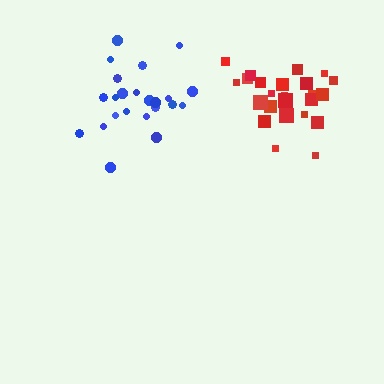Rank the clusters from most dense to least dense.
blue, red.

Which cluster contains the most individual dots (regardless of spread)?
Red (24).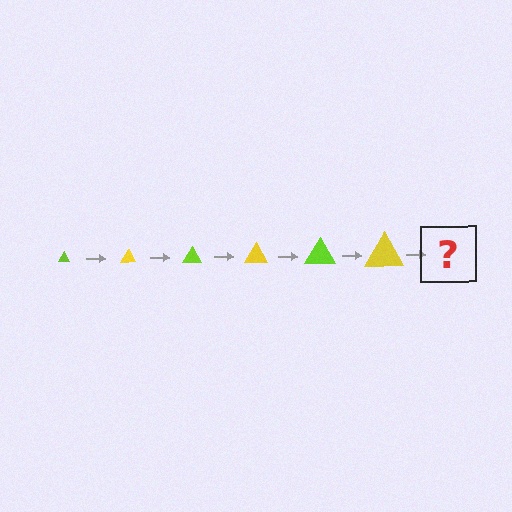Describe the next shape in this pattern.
It should be a lime triangle, larger than the previous one.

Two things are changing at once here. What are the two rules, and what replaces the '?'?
The two rules are that the triangle grows larger each step and the color cycles through lime and yellow. The '?' should be a lime triangle, larger than the previous one.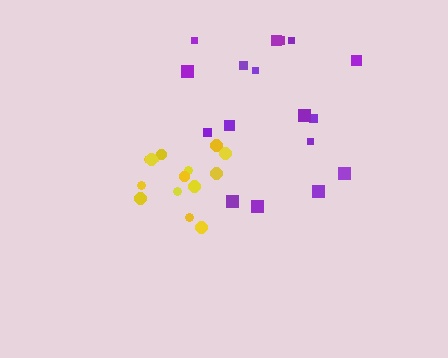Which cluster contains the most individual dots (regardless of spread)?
Purple (17).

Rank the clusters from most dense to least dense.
yellow, purple.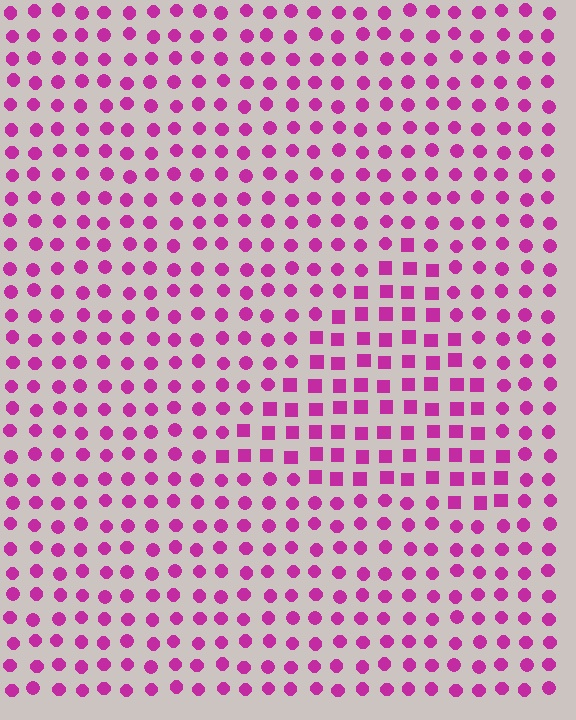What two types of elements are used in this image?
The image uses squares inside the triangle region and circles outside it.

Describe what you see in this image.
The image is filled with small magenta elements arranged in a uniform grid. A triangle-shaped region contains squares, while the surrounding area contains circles. The boundary is defined purely by the change in element shape.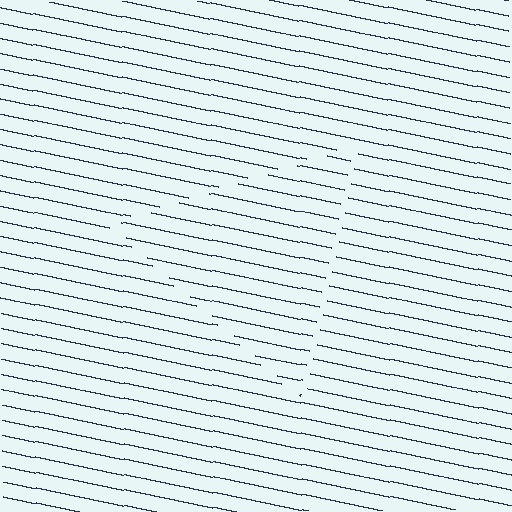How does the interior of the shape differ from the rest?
The interior of the shape contains the same grating, shifted by half a period — the contour is defined by the phase discontinuity where line-ends from the inner and outer gratings abut.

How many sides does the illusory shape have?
3 sides — the line-ends trace a triangle.